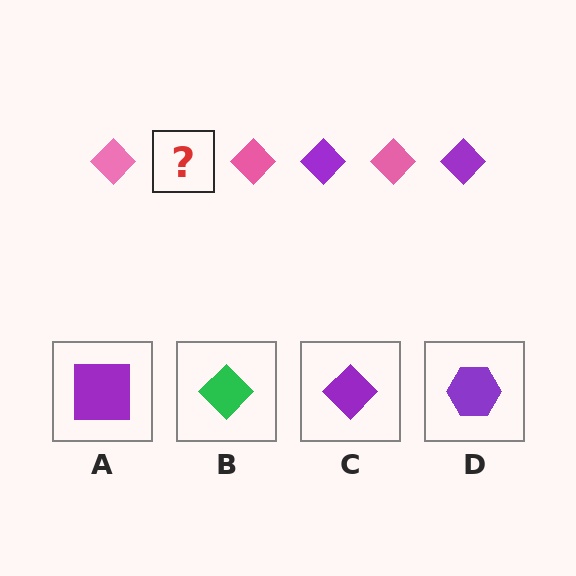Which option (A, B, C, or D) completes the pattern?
C.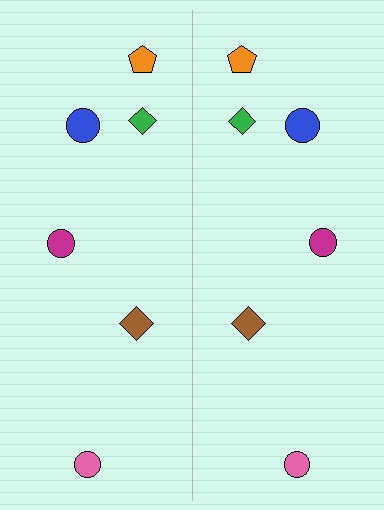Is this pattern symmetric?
Yes, this pattern has bilateral (reflection) symmetry.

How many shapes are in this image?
There are 12 shapes in this image.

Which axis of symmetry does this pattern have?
The pattern has a vertical axis of symmetry running through the center of the image.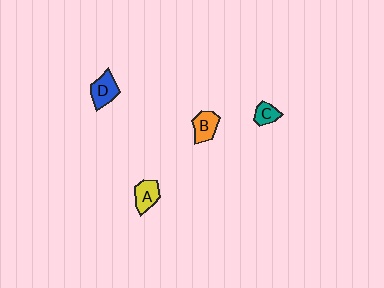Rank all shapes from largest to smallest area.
From largest to smallest: D (blue), B (orange), A (yellow), C (teal).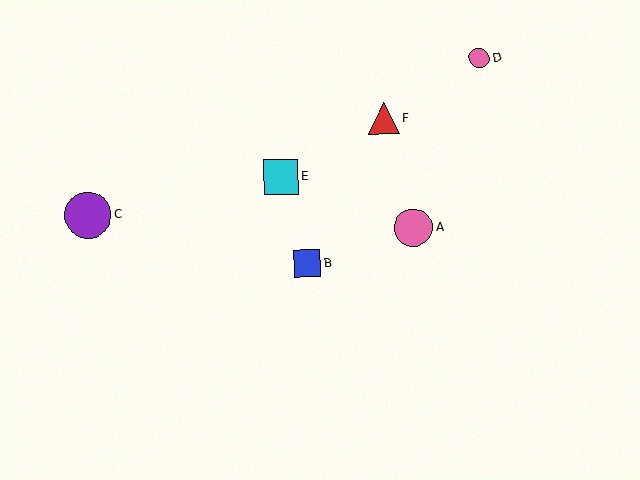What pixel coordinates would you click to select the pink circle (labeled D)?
Click at (479, 58) to select the pink circle D.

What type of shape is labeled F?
Shape F is a red triangle.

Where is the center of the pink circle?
The center of the pink circle is at (413, 228).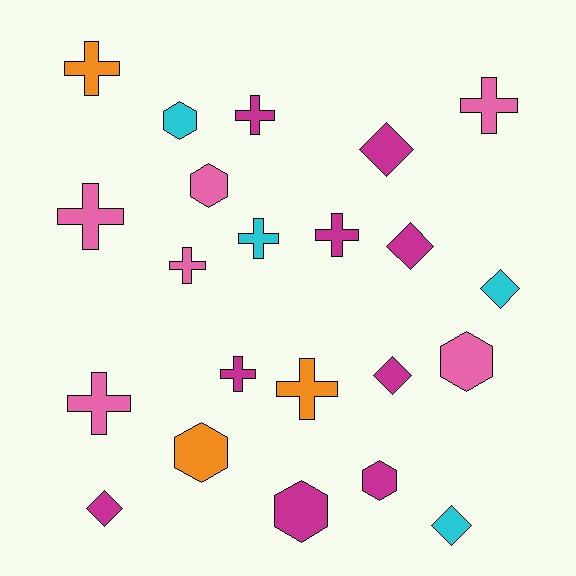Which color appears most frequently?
Magenta, with 9 objects.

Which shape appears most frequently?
Cross, with 10 objects.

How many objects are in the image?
There are 22 objects.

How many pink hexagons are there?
There are 2 pink hexagons.